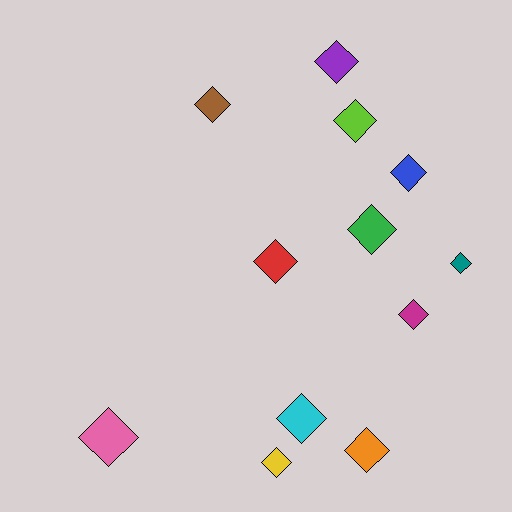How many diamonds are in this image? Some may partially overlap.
There are 12 diamonds.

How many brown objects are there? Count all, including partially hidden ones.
There is 1 brown object.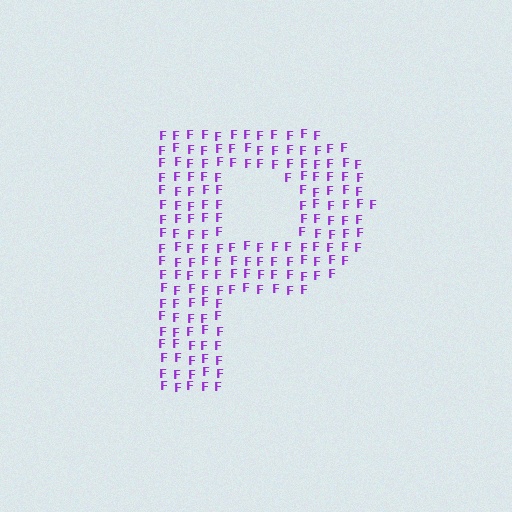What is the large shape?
The large shape is the letter P.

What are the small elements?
The small elements are letter F's.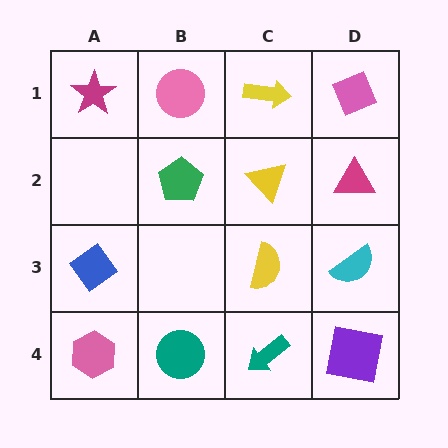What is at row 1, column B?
A pink circle.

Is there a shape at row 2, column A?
No, that cell is empty.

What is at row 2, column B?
A green pentagon.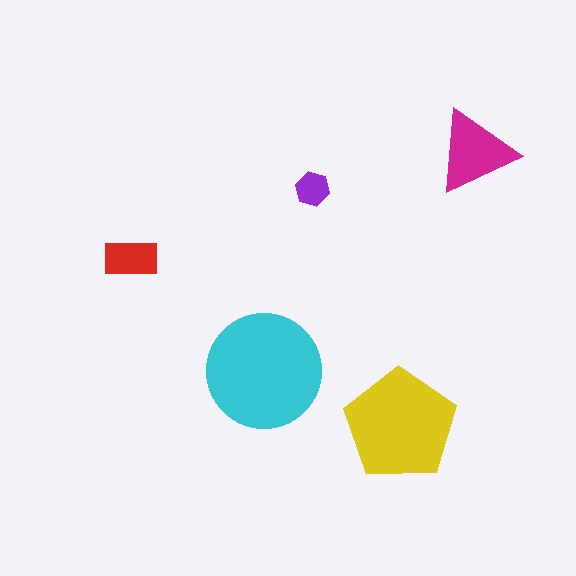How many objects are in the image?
There are 5 objects in the image.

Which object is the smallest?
The purple hexagon.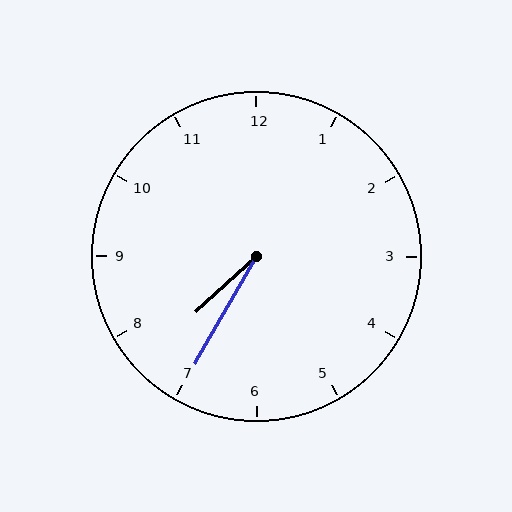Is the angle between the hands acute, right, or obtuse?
It is acute.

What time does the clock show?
7:35.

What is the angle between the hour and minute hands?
Approximately 18 degrees.